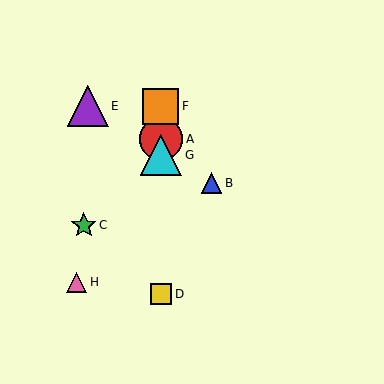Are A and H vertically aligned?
No, A is at x≈161 and H is at x≈77.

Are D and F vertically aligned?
Yes, both are at x≈161.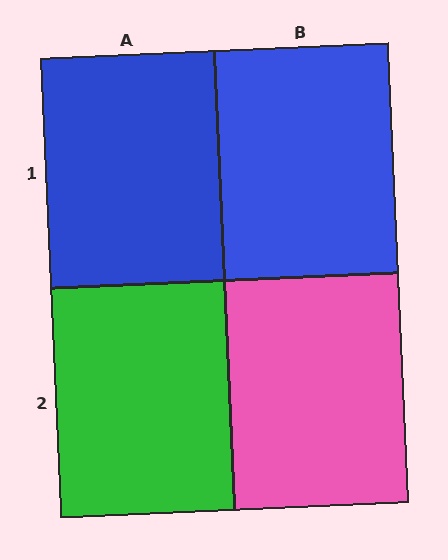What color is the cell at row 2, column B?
Pink.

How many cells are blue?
2 cells are blue.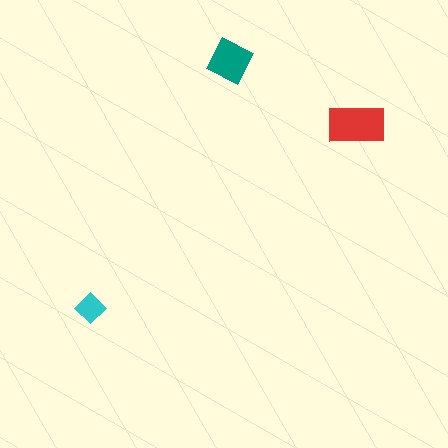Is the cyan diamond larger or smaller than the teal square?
Smaller.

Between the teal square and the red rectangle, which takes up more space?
The red rectangle.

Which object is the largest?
The red rectangle.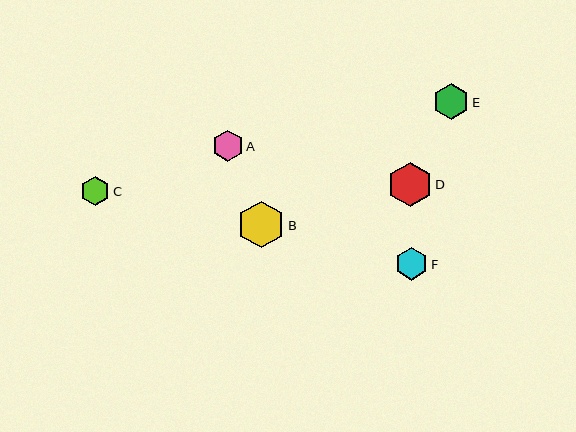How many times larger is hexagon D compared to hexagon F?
Hexagon D is approximately 1.3 times the size of hexagon F.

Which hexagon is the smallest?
Hexagon C is the smallest with a size of approximately 29 pixels.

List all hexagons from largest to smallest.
From largest to smallest: B, D, E, F, A, C.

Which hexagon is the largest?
Hexagon B is the largest with a size of approximately 47 pixels.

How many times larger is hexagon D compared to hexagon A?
Hexagon D is approximately 1.4 times the size of hexagon A.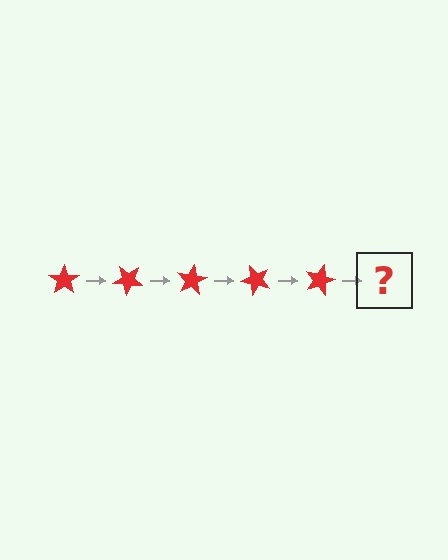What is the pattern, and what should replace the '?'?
The pattern is that the star rotates 40 degrees each step. The '?' should be a red star rotated 200 degrees.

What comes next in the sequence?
The next element should be a red star rotated 200 degrees.